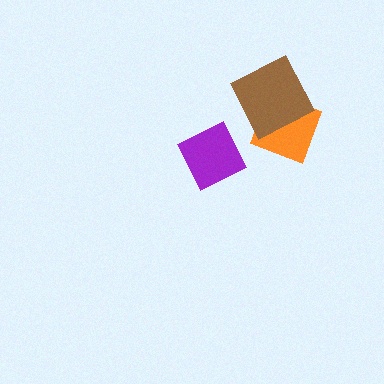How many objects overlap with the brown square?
1 object overlaps with the brown square.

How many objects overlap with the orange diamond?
1 object overlaps with the orange diamond.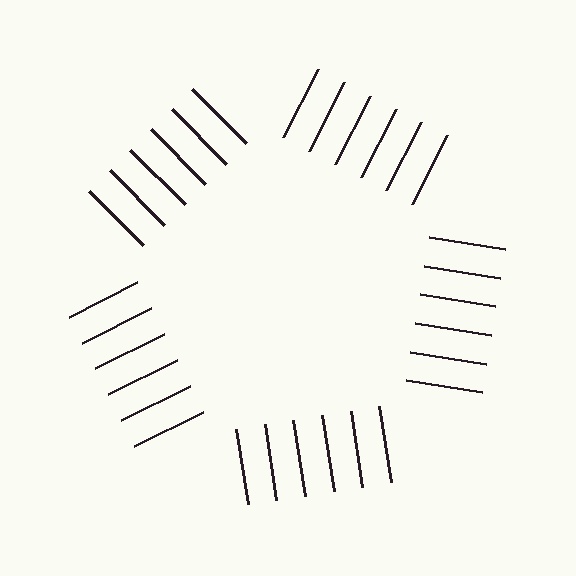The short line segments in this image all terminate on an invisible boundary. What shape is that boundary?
An illusory pentagon — the line segments terminate on its edges but no continuous stroke is drawn.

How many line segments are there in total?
30 — 6 along each of the 5 edges.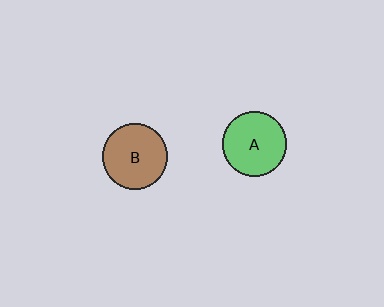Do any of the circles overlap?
No, none of the circles overlap.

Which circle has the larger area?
Circle B (brown).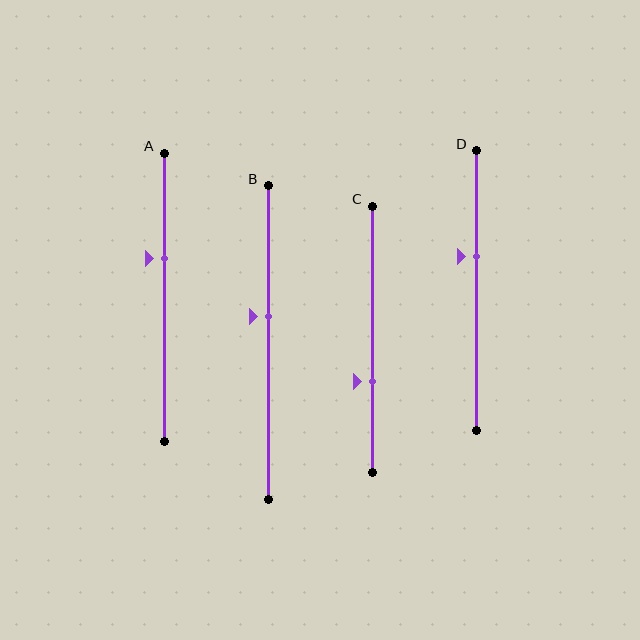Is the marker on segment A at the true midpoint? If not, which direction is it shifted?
No, the marker on segment A is shifted upward by about 13% of the segment length.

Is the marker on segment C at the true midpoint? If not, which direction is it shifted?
No, the marker on segment C is shifted downward by about 16% of the segment length.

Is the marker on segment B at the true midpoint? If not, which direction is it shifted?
No, the marker on segment B is shifted upward by about 8% of the segment length.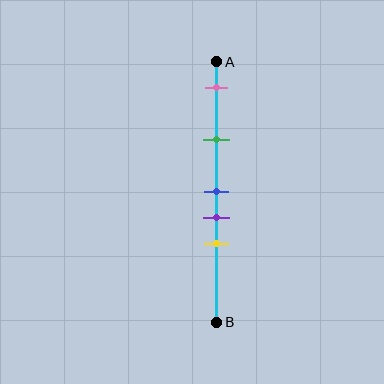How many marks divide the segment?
There are 5 marks dividing the segment.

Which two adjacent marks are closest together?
The blue and purple marks are the closest adjacent pair.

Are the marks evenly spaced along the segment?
No, the marks are not evenly spaced.